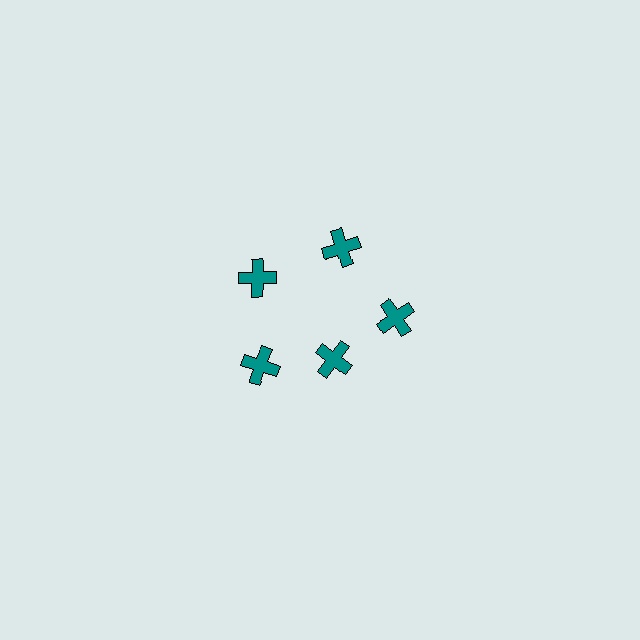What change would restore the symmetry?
The symmetry would be restored by moving it outward, back onto the ring so that all 5 crosses sit at equal angles and equal distance from the center.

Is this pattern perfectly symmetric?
No. The 5 teal crosses are arranged in a ring, but one element near the 5 o'clock position is pulled inward toward the center, breaking the 5-fold rotational symmetry.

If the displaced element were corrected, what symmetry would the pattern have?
It would have 5-fold rotational symmetry — the pattern would map onto itself every 72 degrees.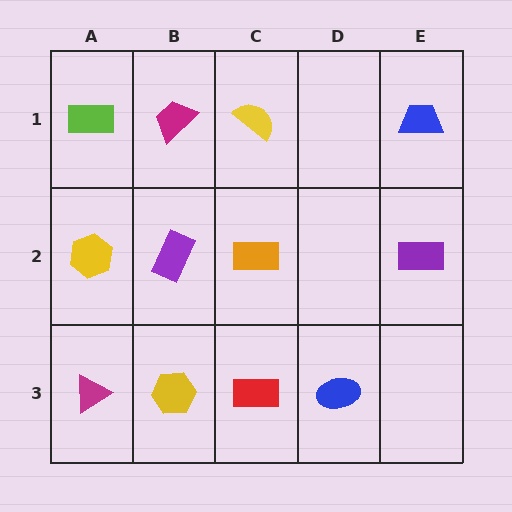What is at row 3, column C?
A red rectangle.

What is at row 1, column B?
A magenta trapezoid.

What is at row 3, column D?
A blue ellipse.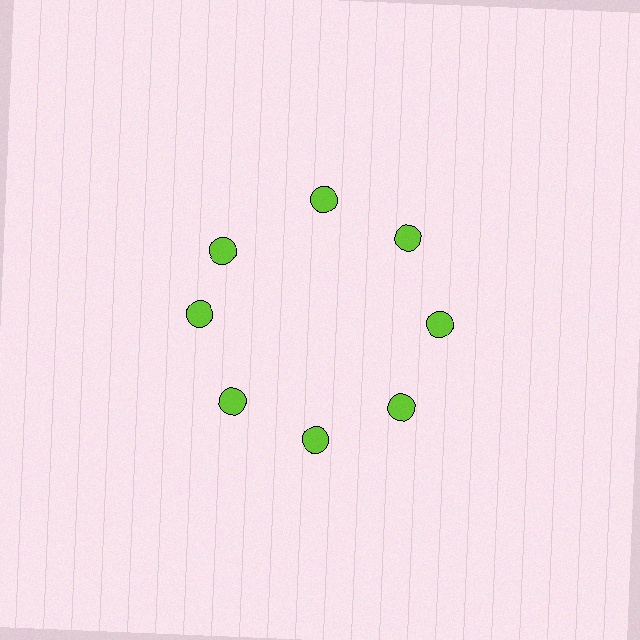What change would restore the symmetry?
The symmetry would be restored by rotating it back into even spacing with its neighbors so that all 8 circles sit at equal angles and equal distance from the center.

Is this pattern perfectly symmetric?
No. The 8 lime circles are arranged in a ring, but one element near the 10 o'clock position is rotated out of alignment along the ring, breaking the 8-fold rotational symmetry.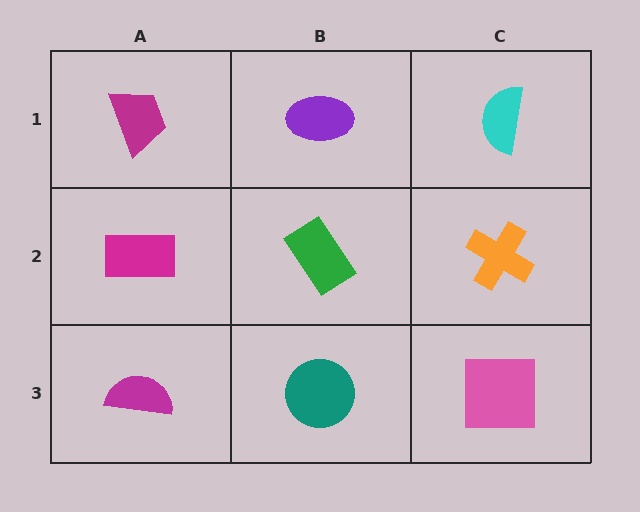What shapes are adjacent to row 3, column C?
An orange cross (row 2, column C), a teal circle (row 3, column B).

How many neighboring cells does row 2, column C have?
3.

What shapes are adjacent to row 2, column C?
A cyan semicircle (row 1, column C), a pink square (row 3, column C), a green rectangle (row 2, column B).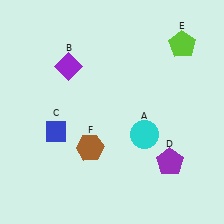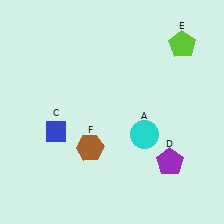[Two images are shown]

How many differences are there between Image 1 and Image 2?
There is 1 difference between the two images.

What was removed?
The purple diamond (B) was removed in Image 2.